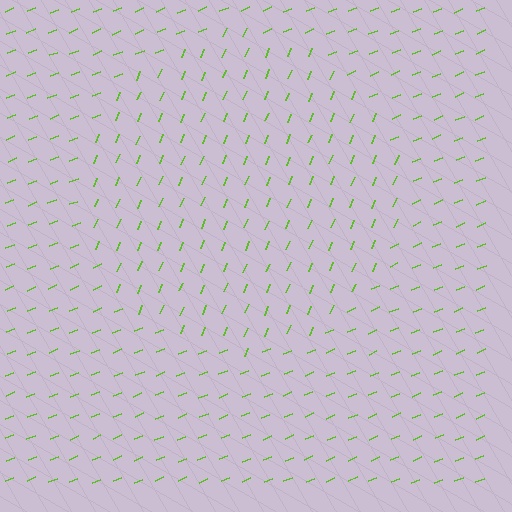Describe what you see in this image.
The image is filled with small lime line segments. A circle region in the image has lines oriented differently from the surrounding lines, creating a visible texture boundary.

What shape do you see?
I see a circle.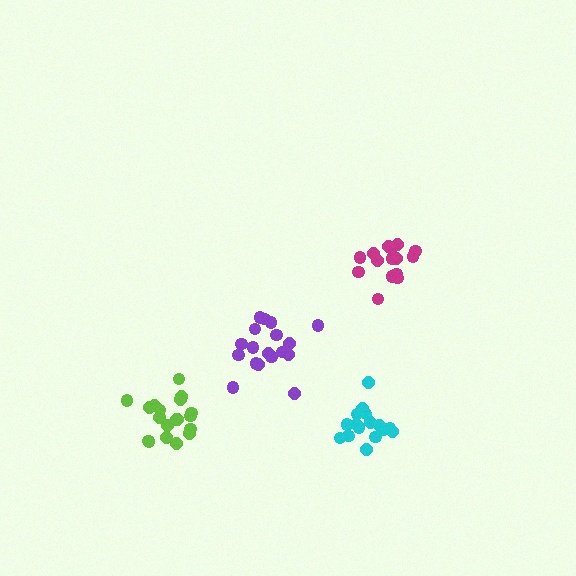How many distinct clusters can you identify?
There are 4 distinct clusters.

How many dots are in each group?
Group 1: 19 dots, Group 2: 16 dots, Group 3: 15 dots, Group 4: 19 dots (69 total).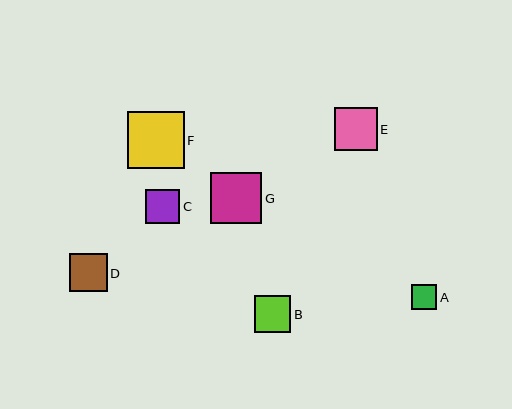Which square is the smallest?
Square A is the smallest with a size of approximately 25 pixels.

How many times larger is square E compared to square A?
Square E is approximately 1.7 times the size of square A.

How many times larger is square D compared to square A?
Square D is approximately 1.5 times the size of square A.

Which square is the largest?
Square F is the largest with a size of approximately 57 pixels.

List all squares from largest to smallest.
From largest to smallest: F, G, E, D, B, C, A.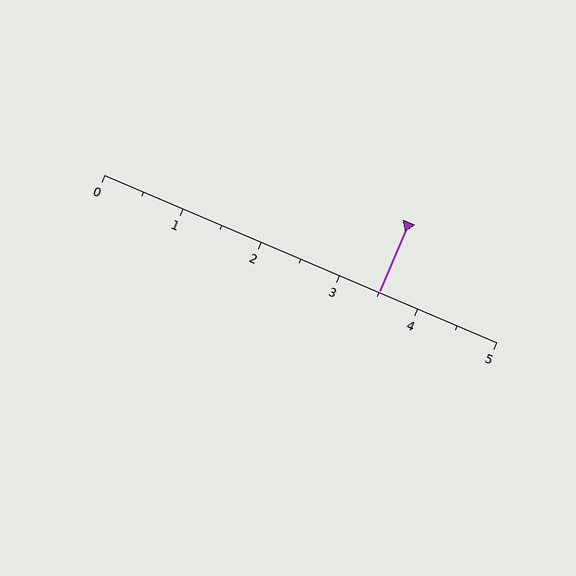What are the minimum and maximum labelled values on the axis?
The axis runs from 0 to 5.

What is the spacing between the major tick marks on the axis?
The major ticks are spaced 1 apart.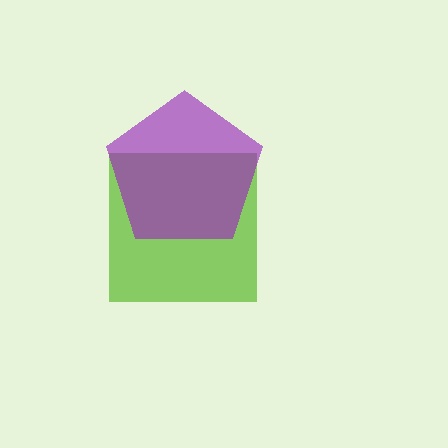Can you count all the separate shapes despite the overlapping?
Yes, there are 2 separate shapes.